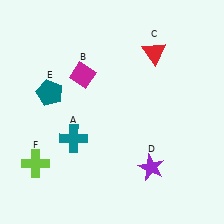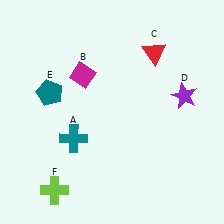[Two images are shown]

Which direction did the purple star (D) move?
The purple star (D) moved up.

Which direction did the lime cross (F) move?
The lime cross (F) moved down.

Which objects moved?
The objects that moved are: the purple star (D), the lime cross (F).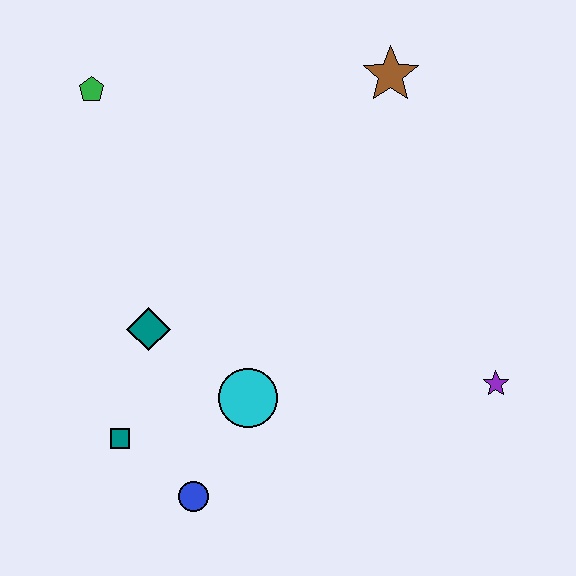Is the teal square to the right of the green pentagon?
Yes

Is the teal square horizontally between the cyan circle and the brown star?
No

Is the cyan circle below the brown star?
Yes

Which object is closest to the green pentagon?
The teal diamond is closest to the green pentagon.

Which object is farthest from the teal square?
The brown star is farthest from the teal square.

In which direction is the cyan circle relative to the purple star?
The cyan circle is to the left of the purple star.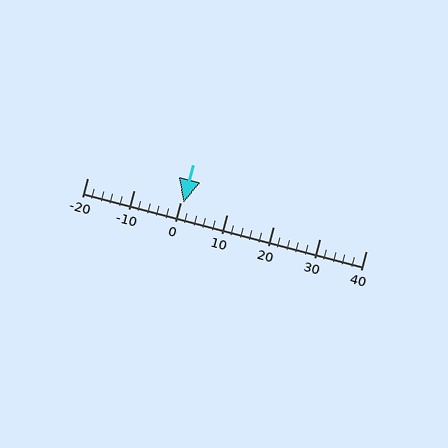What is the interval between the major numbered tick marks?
The major tick marks are spaced 10 units apart.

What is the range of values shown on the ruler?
The ruler shows values from -20 to 40.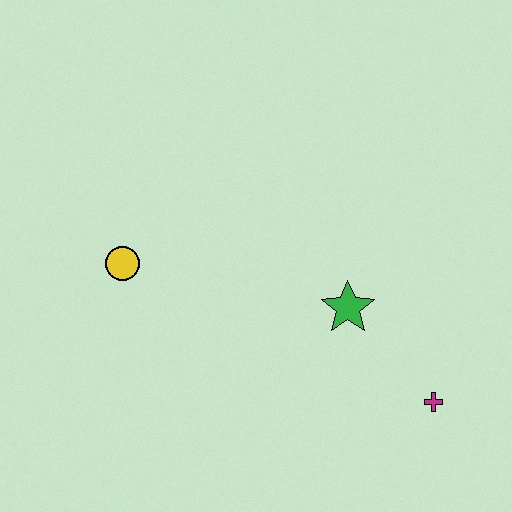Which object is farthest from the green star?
The yellow circle is farthest from the green star.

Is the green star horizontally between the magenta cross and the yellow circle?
Yes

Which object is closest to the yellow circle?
The green star is closest to the yellow circle.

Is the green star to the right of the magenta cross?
No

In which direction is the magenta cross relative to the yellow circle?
The magenta cross is to the right of the yellow circle.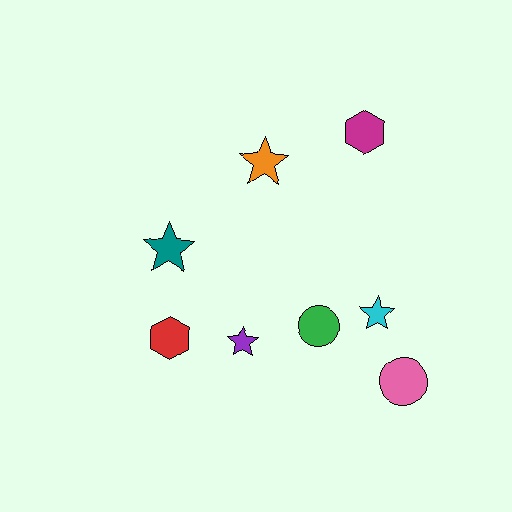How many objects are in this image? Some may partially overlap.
There are 8 objects.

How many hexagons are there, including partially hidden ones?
There are 2 hexagons.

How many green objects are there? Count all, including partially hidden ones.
There is 1 green object.